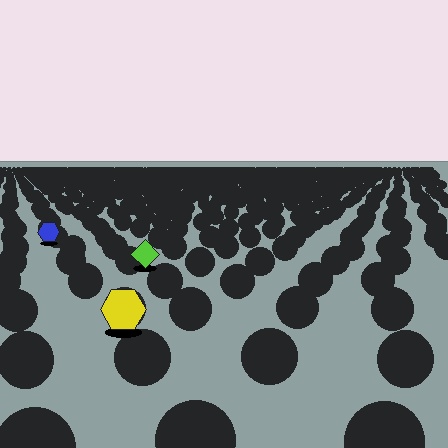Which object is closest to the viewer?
The yellow hexagon is closest. The texture marks near it are larger and more spread out.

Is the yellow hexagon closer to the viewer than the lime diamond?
Yes. The yellow hexagon is closer — you can tell from the texture gradient: the ground texture is coarser near it.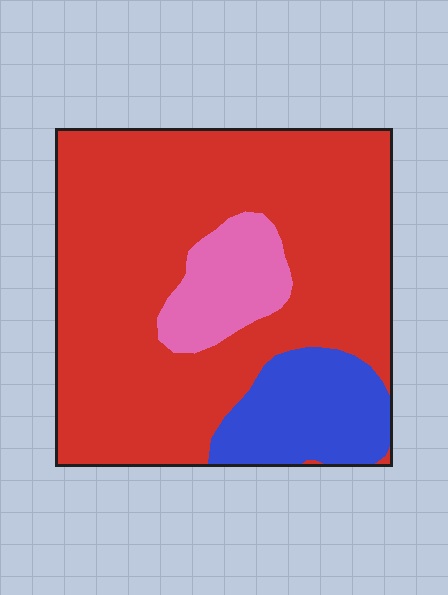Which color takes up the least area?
Pink, at roughly 10%.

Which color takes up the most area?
Red, at roughly 75%.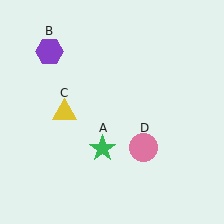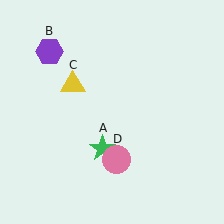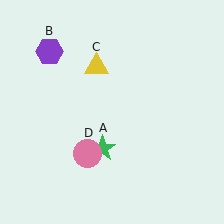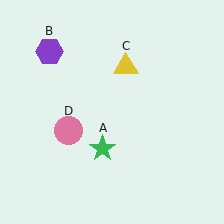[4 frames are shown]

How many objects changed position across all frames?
2 objects changed position: yellow triangle (object C), pink circle (object D).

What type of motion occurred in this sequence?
The yellow triangle (object C), pink circle (object D) rotated clockwise around the center of the scene.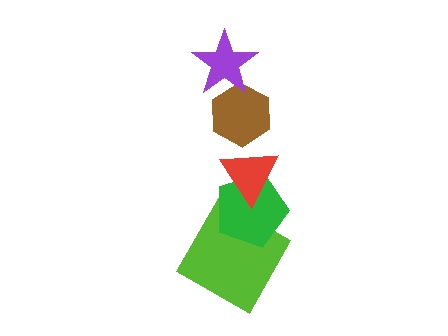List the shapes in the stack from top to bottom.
From top to bottom: the purple star, the brown hexagon, the red triangle, the green pentagon, the lime square.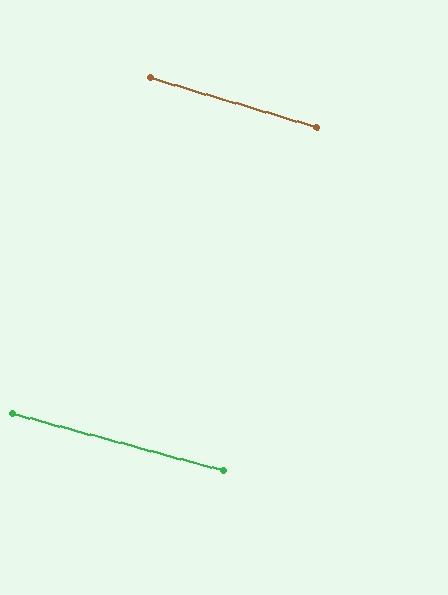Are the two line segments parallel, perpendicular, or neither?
Parallel — their directions differ by only 1.5°.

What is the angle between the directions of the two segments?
Approximately 2 degrees.